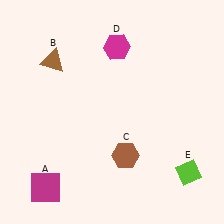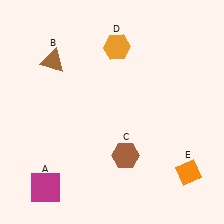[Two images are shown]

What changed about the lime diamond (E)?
In Image 1, E is lime. In Image 2, it changed to orange.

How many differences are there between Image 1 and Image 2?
There are 2 differences between the two images.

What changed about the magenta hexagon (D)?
In Image 1, D is magenta. In Image 2, it changed to orange.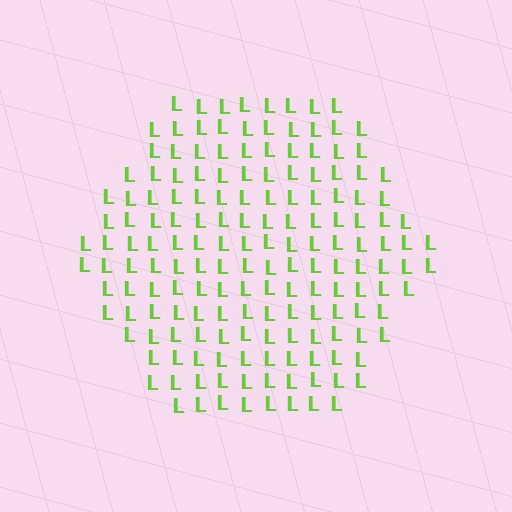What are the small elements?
The small elements are letter L's.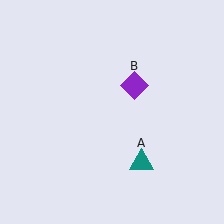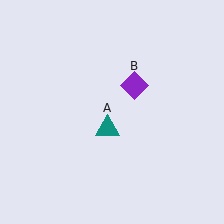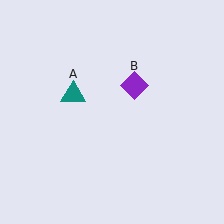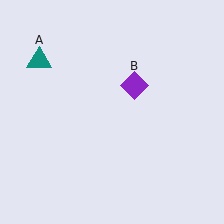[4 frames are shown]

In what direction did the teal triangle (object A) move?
The teal triangle (object A) moved up and to the left.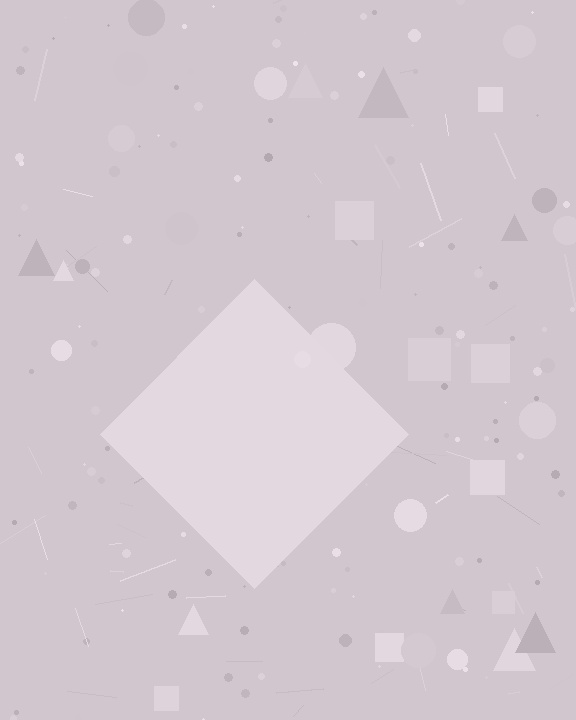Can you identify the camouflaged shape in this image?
The camouflaged shape is a diamond.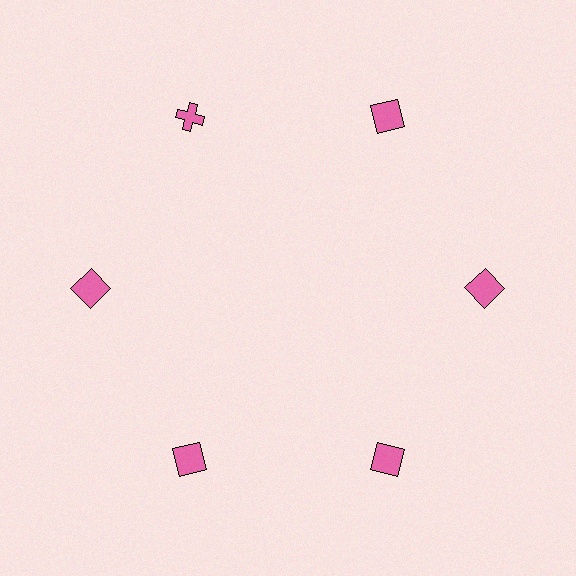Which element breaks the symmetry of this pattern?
The pink cross at roughly the 11 o'clock position breaks the symmetry. All other shapes are pink squares.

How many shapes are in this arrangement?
There are 6 shapes arranged in a ring pattern.